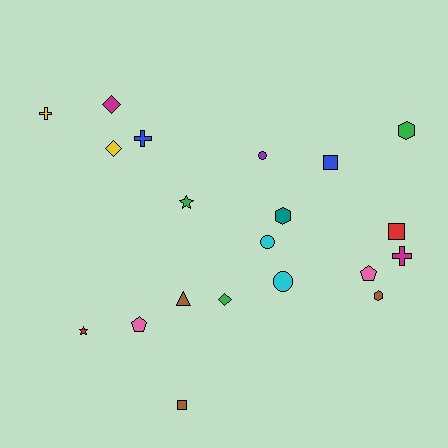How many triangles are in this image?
There is 1 triangle.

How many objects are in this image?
There are 20 objects.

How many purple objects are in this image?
There is 1 purple object.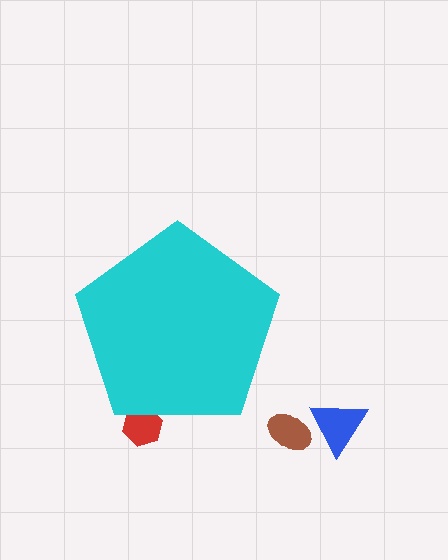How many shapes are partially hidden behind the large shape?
1 shape is partially hidden.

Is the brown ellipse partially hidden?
No, the brown ellipse is fully visible.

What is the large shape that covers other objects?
A cyan pentagon.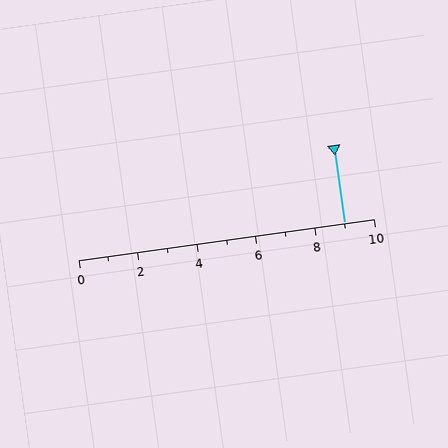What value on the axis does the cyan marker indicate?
The marker indicates approximately 9.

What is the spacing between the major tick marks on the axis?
The major ticks are spaced 2 apart.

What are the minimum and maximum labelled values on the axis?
The axis runs from 0 to 10.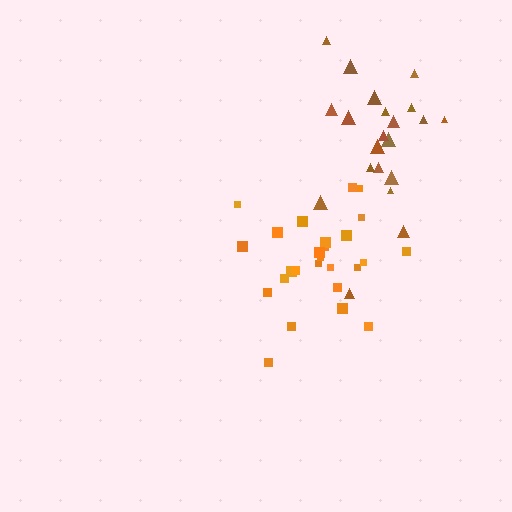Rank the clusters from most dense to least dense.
orange, brown.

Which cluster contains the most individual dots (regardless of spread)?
Orange (27).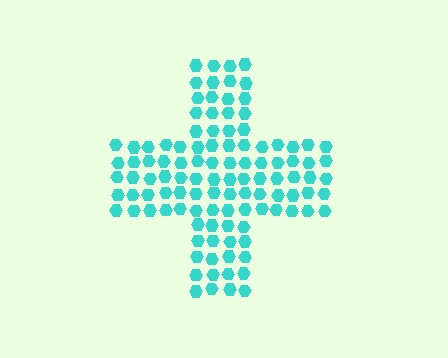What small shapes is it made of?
It is made of small hexagons.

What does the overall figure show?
The overall figure shows a cross.